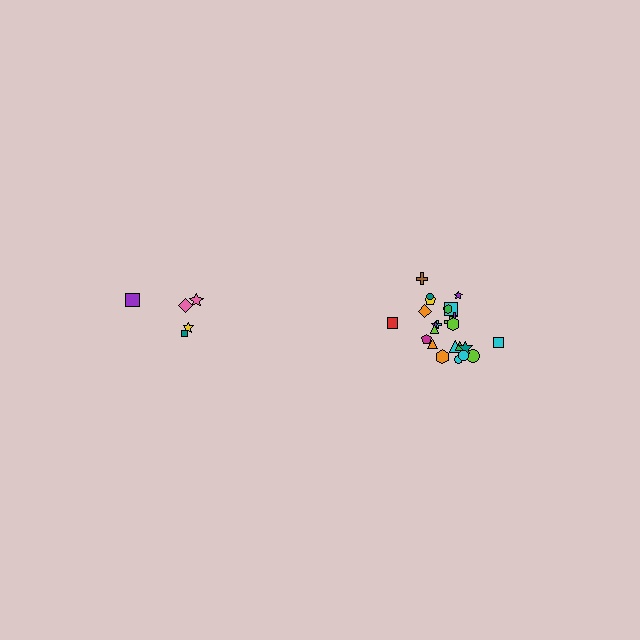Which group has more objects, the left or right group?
The right group.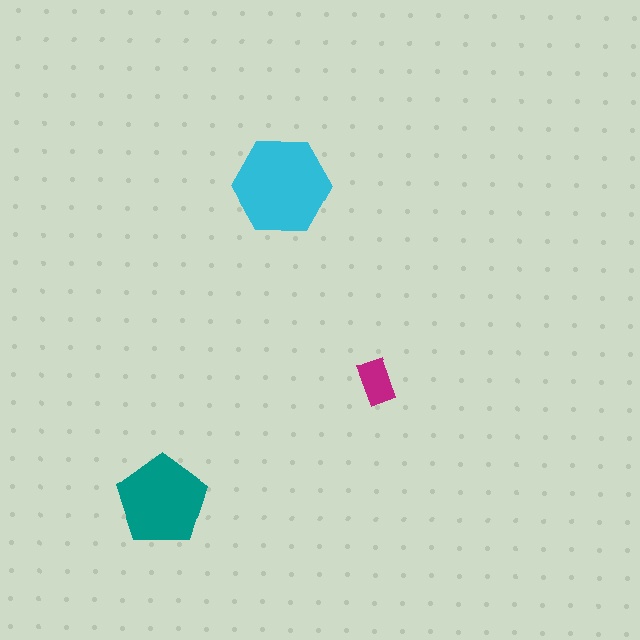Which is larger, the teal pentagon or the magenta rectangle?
The teal pentagon.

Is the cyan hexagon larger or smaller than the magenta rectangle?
Larger.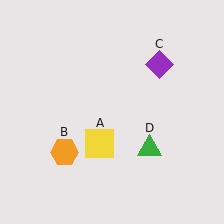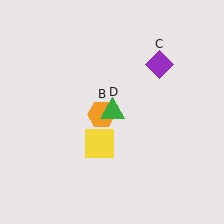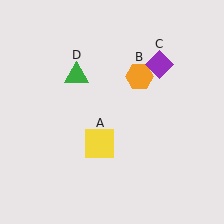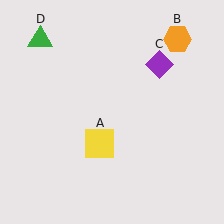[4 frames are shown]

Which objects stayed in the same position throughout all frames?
Yellow square (object A) and purple diamond (object C) remained stationary.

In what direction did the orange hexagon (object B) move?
The orange hexagon (object B) moved up and to the right.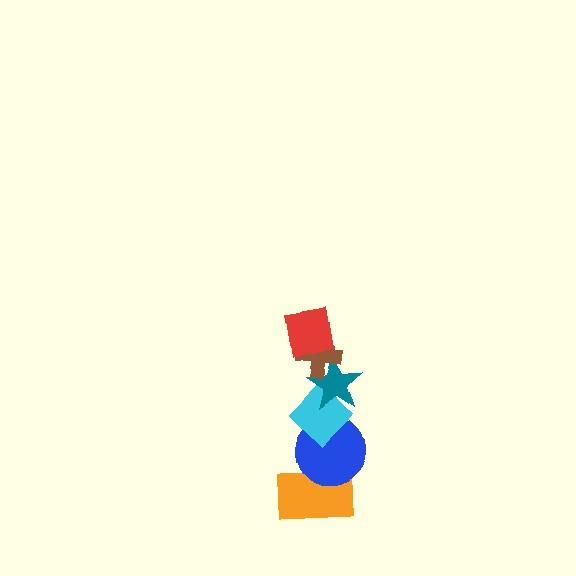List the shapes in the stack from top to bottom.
From top to bottom: the red square, the brown cross, the teal star, the cyan diamond, the blue circle, the orange rectangle.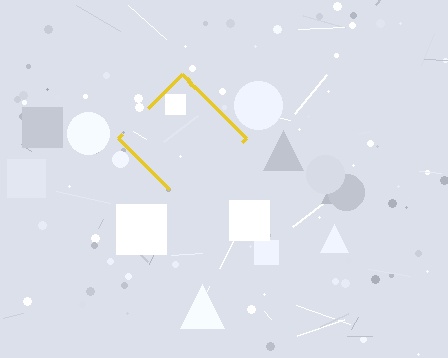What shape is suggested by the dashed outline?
The dashed outline suggests a diamond.